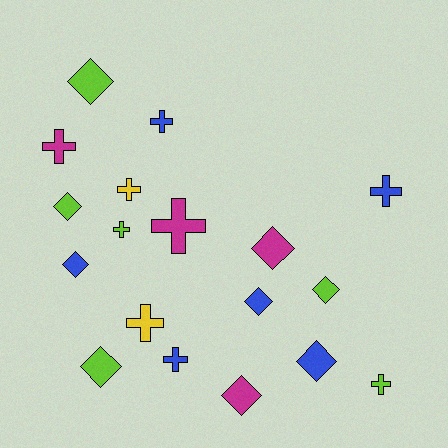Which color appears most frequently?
Blue, with 6 objects.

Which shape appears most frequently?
Diamond, with 9 objects.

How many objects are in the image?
There are 18 objects.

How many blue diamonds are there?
There are 3 blue diamonds.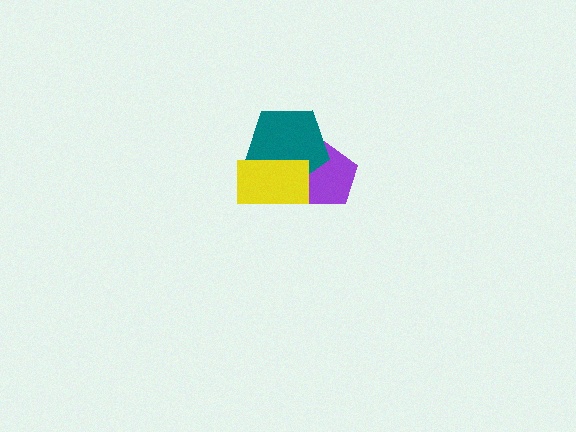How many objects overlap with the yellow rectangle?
2 objects overlap with the yellow rectangle.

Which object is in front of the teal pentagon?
The yellow rectangle is in front of the teal pentagon.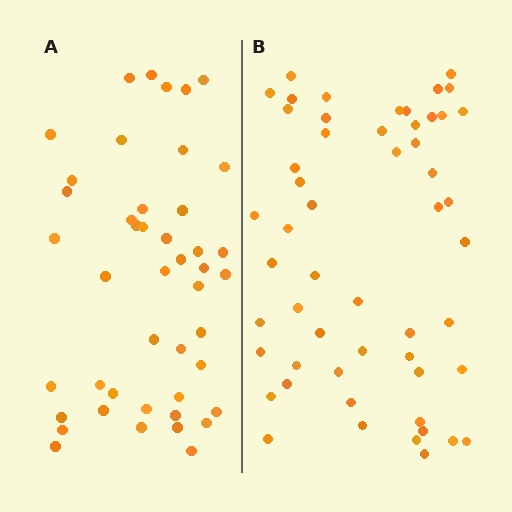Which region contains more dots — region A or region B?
Region B (the right region) has more dots.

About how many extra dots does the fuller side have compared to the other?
Region B has roughly 8 or so more dots than region A.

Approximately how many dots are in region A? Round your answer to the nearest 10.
About 40 dots. (The exact count is 45, which rounds to 40.)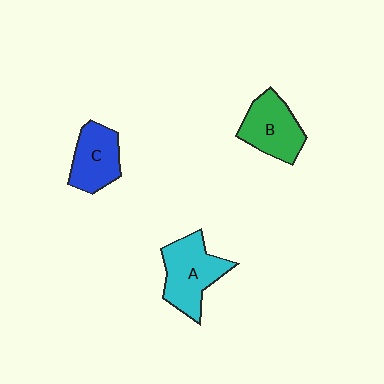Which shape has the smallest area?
Shape C (blue).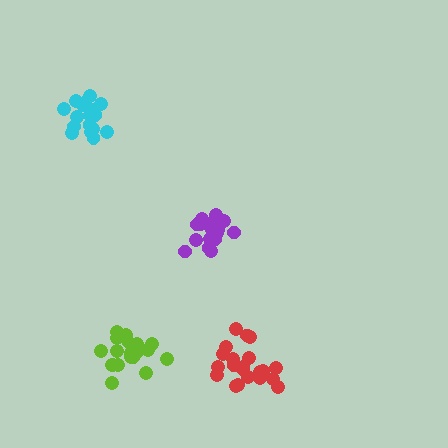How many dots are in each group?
Group 1: 17 dots, Group 2: 19 dots, Group 3: 20 dots, Group 4: 21 dots (77 total).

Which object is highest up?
The cyan cluster is topmost.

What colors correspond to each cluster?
The clusters are colored: cyan, purple, lime, red.